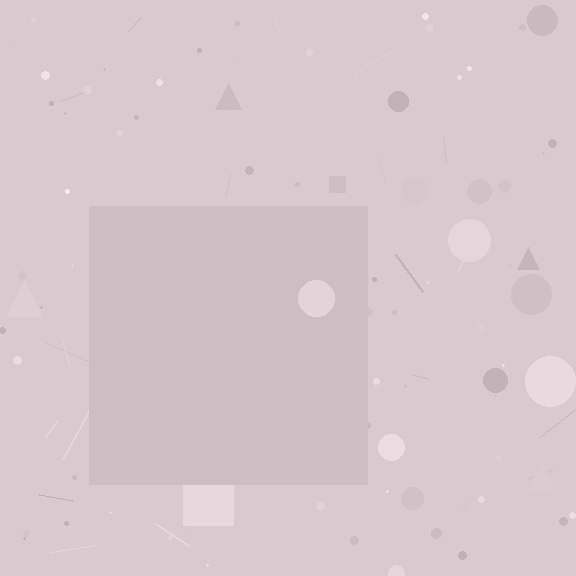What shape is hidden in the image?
A square is hidden in the image.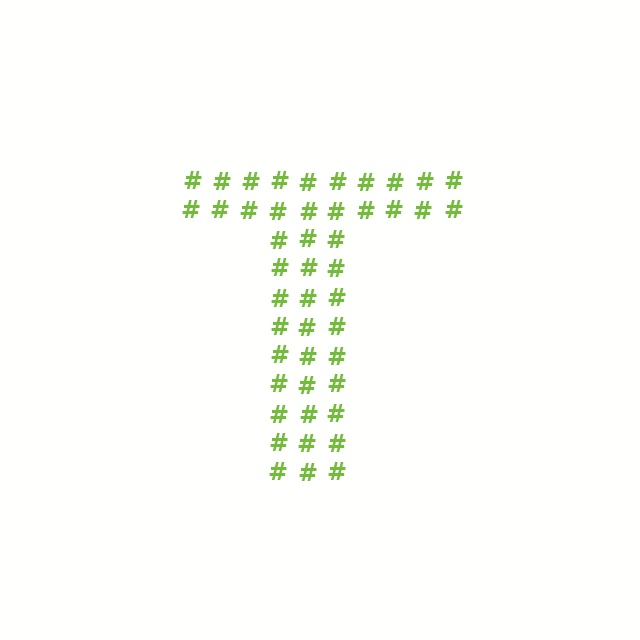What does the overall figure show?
The overall figure shows the letter T.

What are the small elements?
The small elements are hash symbols.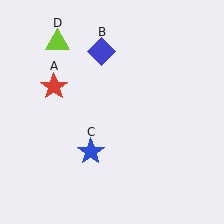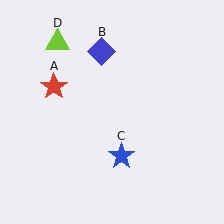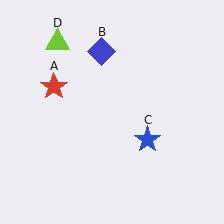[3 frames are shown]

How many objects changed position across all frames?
1 object changed position: blue star (object C).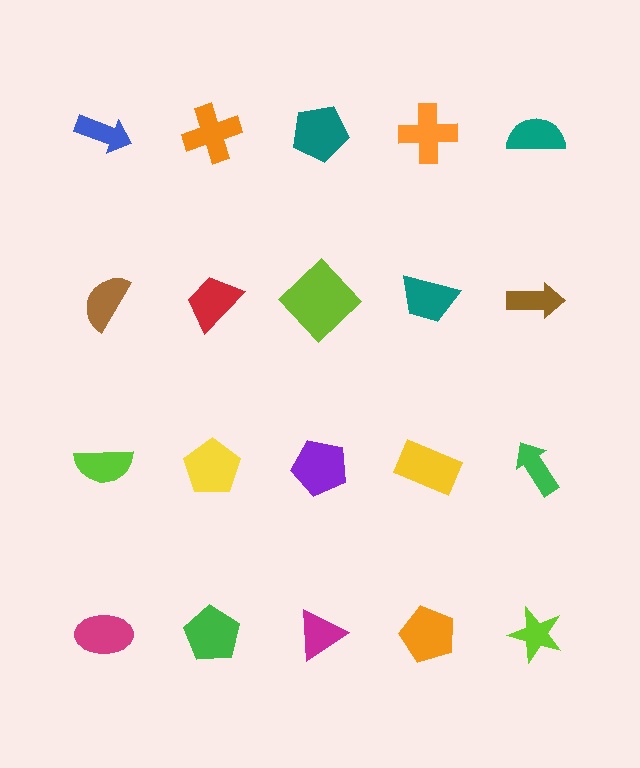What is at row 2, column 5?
A brown arrow.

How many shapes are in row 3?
5 shapes.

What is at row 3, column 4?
A yellow rectangle.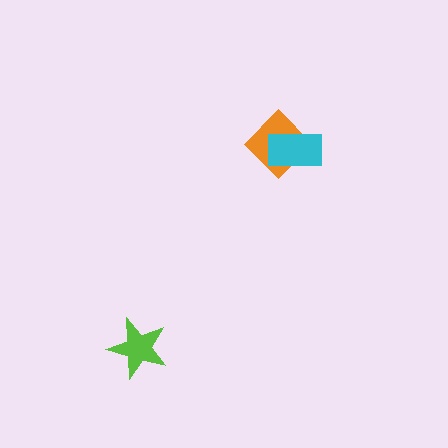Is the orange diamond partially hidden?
Yes, it is partially covered by another shape.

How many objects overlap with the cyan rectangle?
1 object overlaps with the cyan rectangle.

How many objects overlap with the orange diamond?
1 object overlaps with the orange diamond.